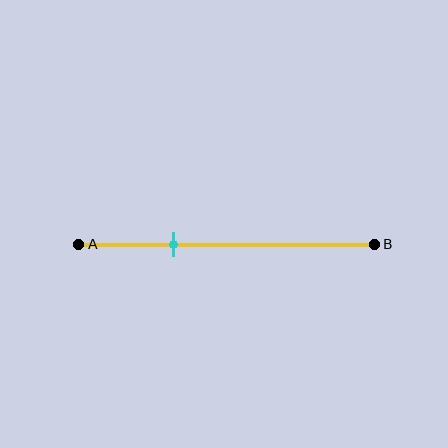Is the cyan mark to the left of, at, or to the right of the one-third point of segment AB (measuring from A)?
The cyan mark is approximately at the one-third point of segment AB.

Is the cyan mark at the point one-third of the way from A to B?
Yes, the mark is approximately at the one-third point.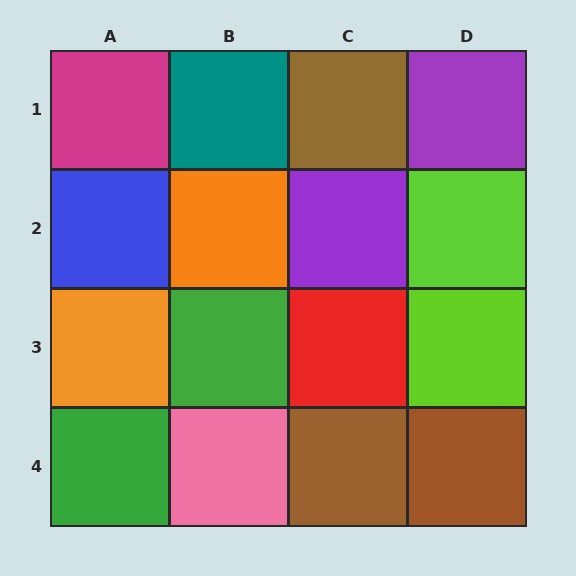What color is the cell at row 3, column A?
Orange.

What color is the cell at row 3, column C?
Red.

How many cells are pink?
1 cell is pink.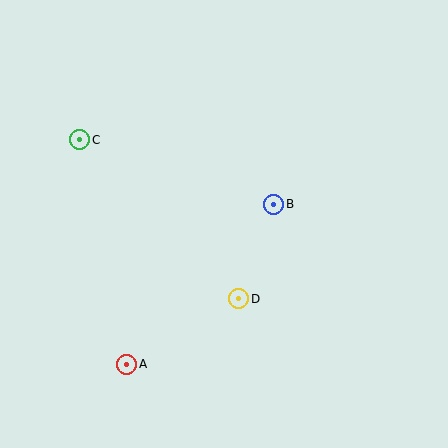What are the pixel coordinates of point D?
Point D is at (239, 299).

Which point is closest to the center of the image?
Point B at (274, 204) is closest to the center.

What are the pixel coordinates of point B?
Point B is at (274, 204).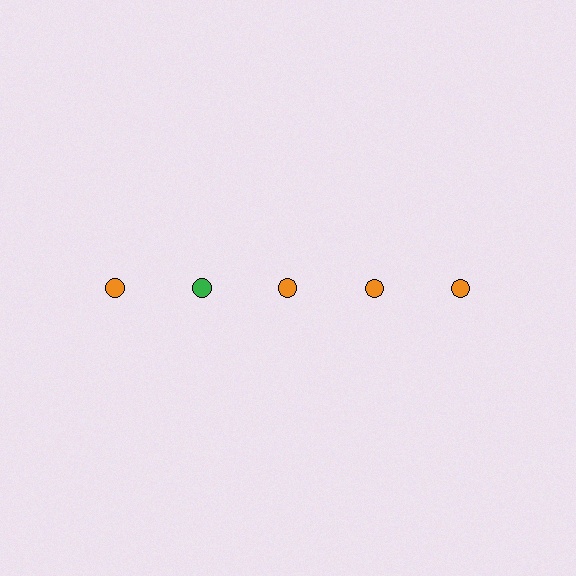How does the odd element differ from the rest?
It has a different color: green instead of orange.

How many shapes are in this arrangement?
There are 5 shapes arranged in a grid pattern.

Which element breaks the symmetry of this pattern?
The green circle in the top row, second from left column breaks the symmetry. All other shapes are orange circles.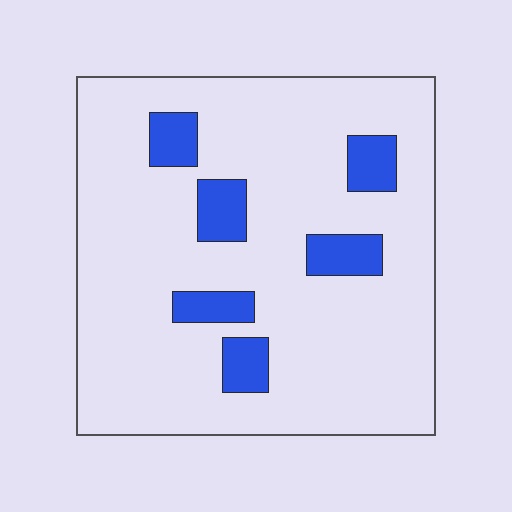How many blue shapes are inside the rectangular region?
6.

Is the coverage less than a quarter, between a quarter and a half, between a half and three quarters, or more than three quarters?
Less than a quarter.